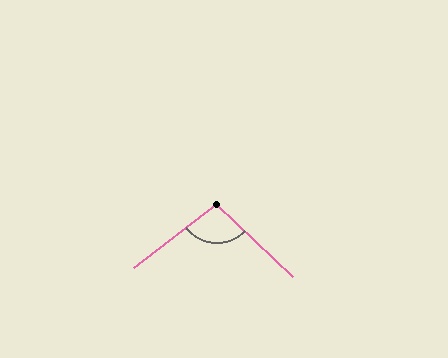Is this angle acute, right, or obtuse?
It is obtuse.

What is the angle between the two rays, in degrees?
Approximately 99 degrees.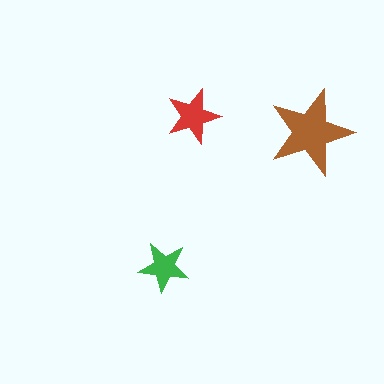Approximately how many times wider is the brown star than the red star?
About 1.5 times wider.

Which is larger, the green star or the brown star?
The brown one.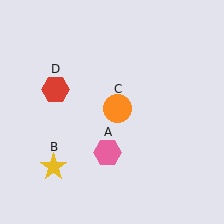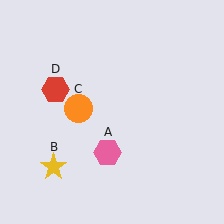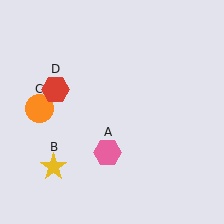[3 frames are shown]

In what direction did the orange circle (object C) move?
The orange circle (object C) moved left.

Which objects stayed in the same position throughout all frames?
Pink hexagon (object A) and yellow star (object B) and red hexagon (object D) remained stationary.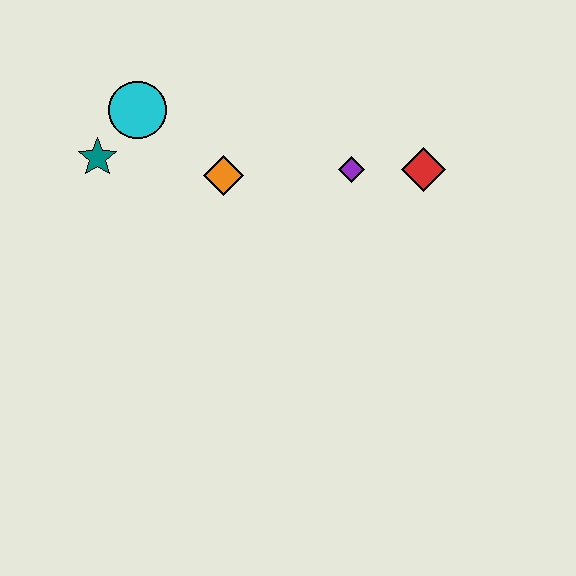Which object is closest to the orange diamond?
The cyan circle is closest to the orange diamond.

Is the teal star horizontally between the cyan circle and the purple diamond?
No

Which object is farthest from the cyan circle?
The red diamond is farthest from the cyan circle.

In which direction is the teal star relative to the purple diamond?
The teal star is to the left of the purple diamond.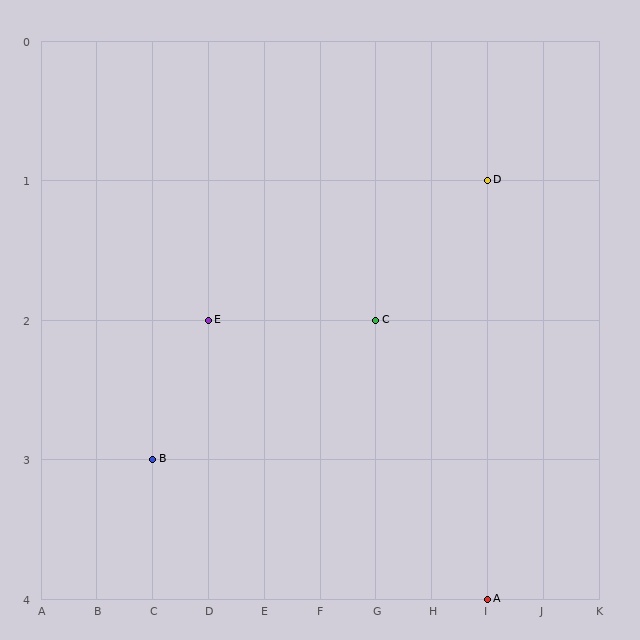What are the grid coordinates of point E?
Point E is at grid coordinates (D, 2).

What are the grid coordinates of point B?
Point B is at grid coordinates (C, 3).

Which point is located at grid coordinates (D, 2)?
Point E is at (D, 2).